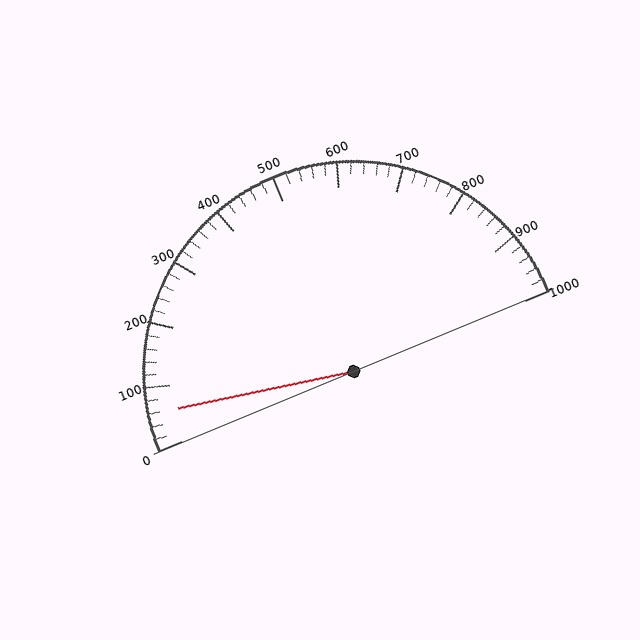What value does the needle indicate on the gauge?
The needle indicates approximately 60.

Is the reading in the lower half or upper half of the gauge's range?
The reading is in the lower half of the range (0 to 1000).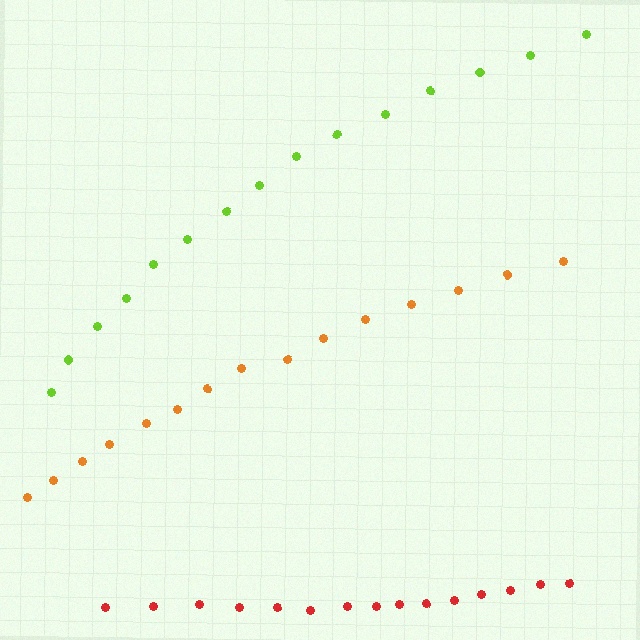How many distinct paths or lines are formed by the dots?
There are 3 distinct paths.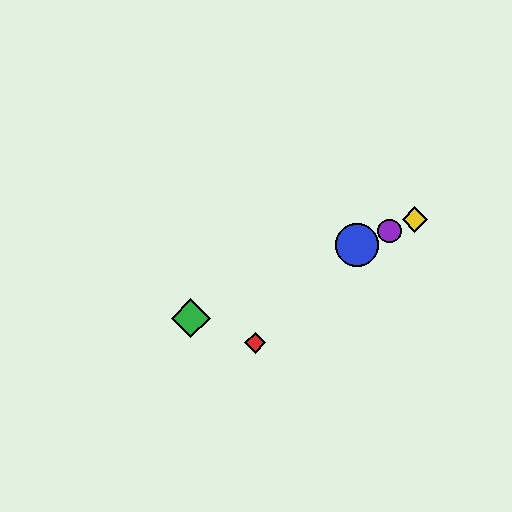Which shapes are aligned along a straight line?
The blue circle, the green diamond, the yellow diamond, the purple circle are aligned along a straight line.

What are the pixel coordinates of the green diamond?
The green diamond is at (191, 318).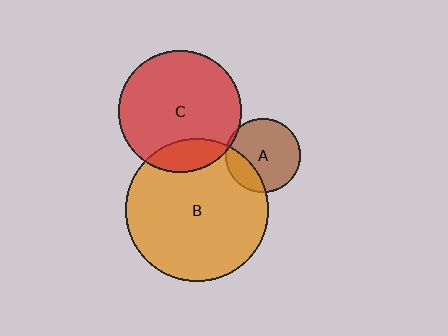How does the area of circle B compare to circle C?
Approximately 1.4 times.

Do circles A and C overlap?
Yes.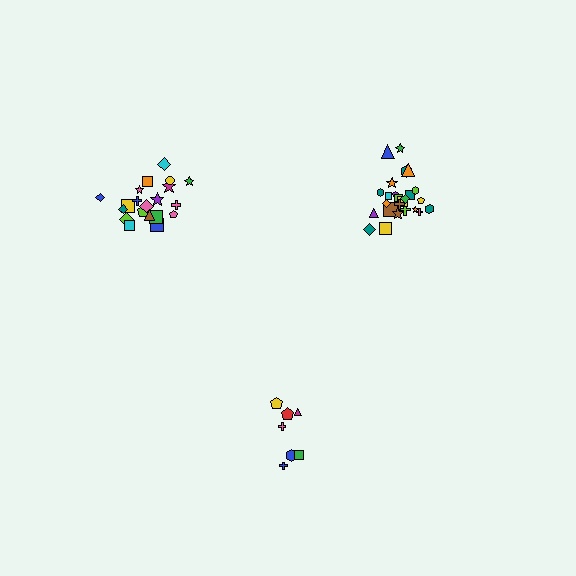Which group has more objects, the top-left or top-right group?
The top-right group.